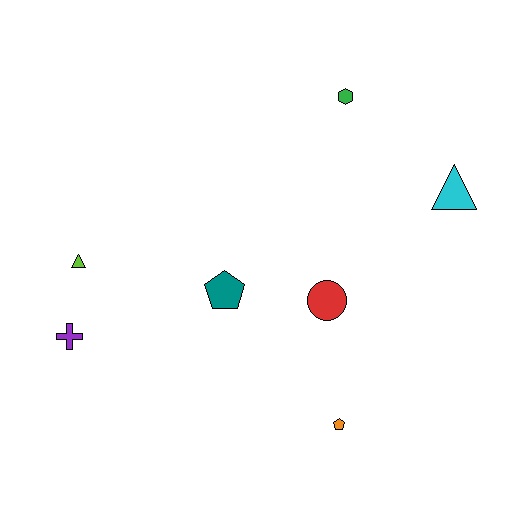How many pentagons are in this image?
There are 2 pentagons.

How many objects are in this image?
There are 7 objects.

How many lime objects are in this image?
There is 1 lime object.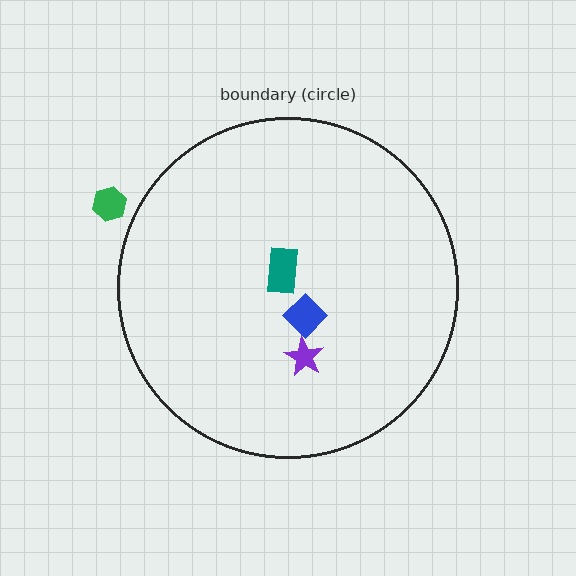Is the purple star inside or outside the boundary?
Inside.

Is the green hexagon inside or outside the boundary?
Outside.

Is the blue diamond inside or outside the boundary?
Inside.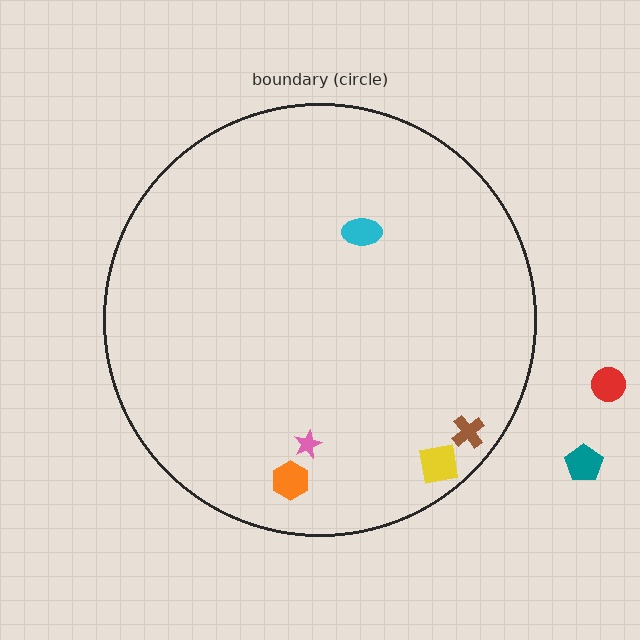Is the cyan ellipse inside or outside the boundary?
Inside.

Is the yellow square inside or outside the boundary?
Inside.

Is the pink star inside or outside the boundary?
Inside.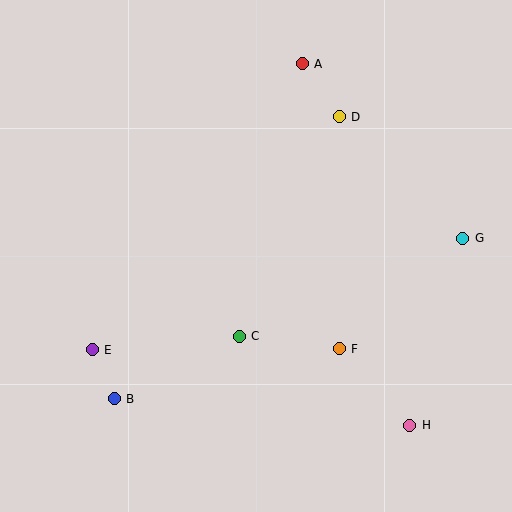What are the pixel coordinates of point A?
Point A is at (302, 64).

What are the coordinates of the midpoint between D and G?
The midpoint between D and G is at (401, 178).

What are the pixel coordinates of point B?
Point B is at (114, 399).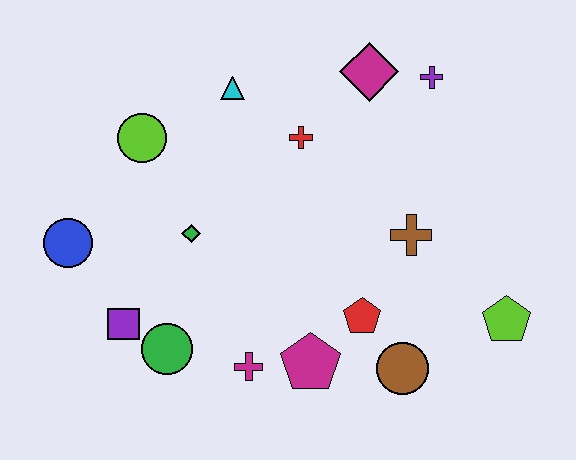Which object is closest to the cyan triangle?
The red cross is closest to the cyan triangle.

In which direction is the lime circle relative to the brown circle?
The lime circle is to the left of the brown circle.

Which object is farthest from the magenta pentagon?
The purple cross is farthest from the magenta pentagon.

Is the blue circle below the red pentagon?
No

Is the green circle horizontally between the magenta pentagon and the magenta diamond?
No